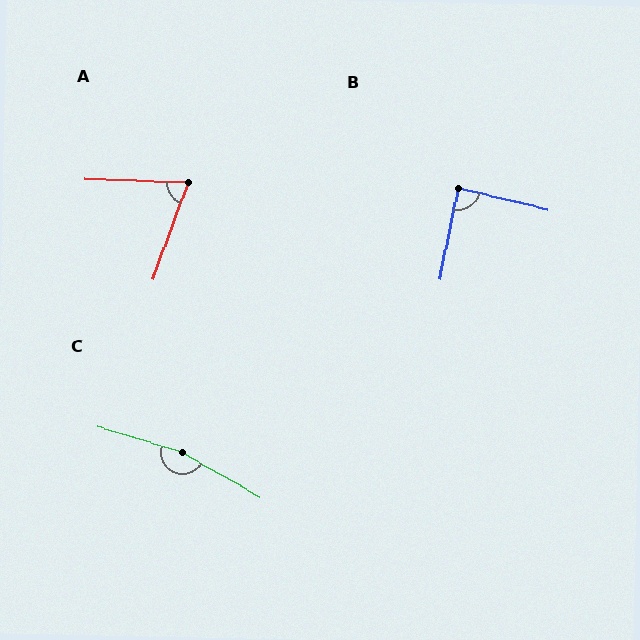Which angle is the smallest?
A, at approximately 72 degrees.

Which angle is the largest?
C, at approximately 167 degrees.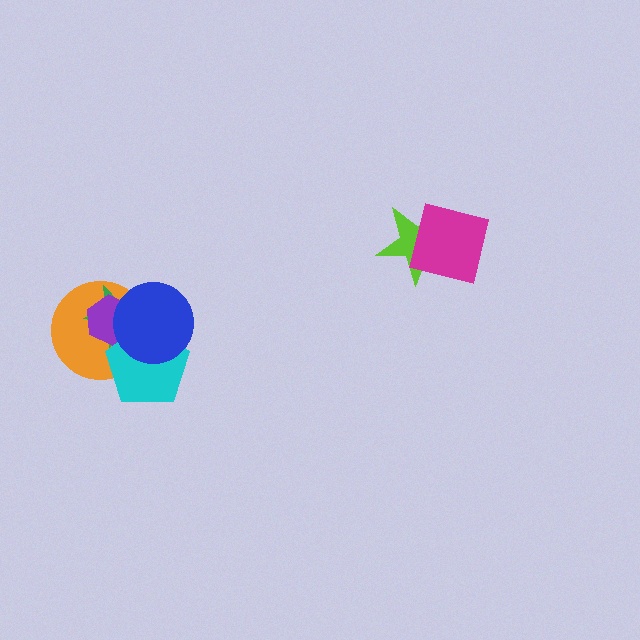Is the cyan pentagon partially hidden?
Yes, it is partially covered by another shape.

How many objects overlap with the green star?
4 objects overlap with the green star.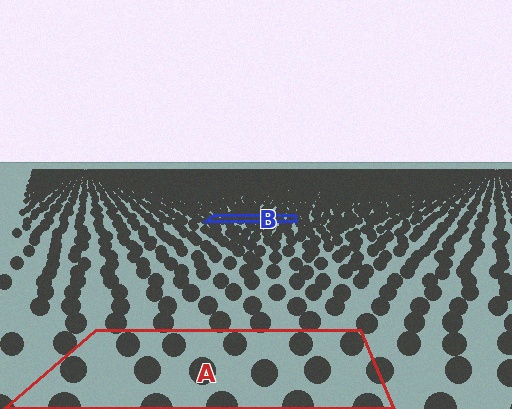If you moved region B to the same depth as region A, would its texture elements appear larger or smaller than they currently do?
They would appear larger. At a closer depth, the same texture elements are projected at a bigger on-screen size.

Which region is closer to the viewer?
Region A is closer. The texture elements there are larger and more spread out.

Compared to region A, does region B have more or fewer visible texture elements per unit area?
Region B has more texture elements per unit area — they are packed more densely because it is farther away.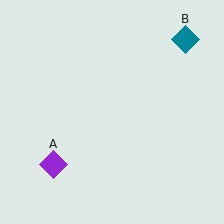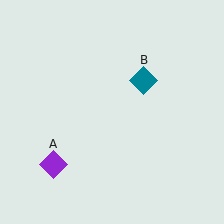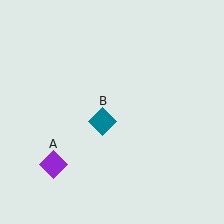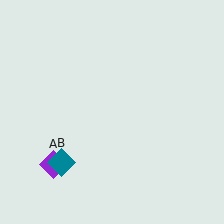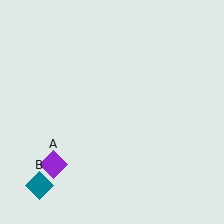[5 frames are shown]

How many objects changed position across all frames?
1 object changed position: teal diamond (object B).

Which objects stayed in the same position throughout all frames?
Purple diamond (object A) remained stationary.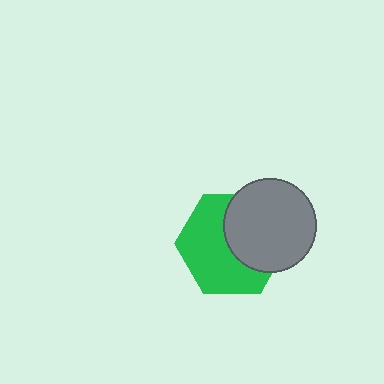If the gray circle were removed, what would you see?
You would see the complete green hexagon.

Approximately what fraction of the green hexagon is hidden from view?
Roughly 43% of the green hexagon is hidden behind the gray circle.